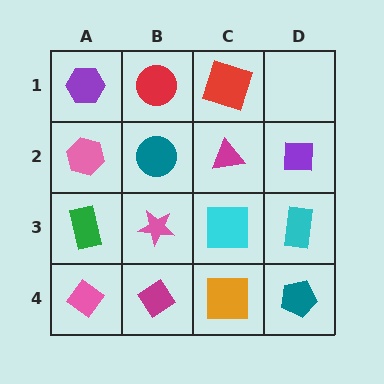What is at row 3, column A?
A green rectangle.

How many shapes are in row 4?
4 shapes.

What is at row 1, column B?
A red circle.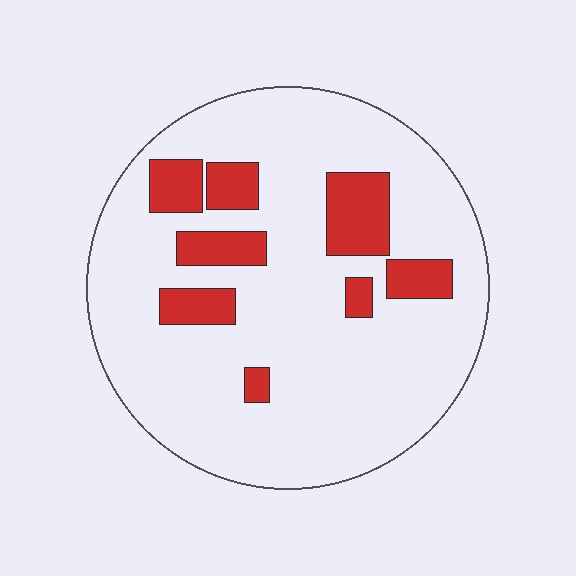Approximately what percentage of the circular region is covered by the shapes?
Approximately 15%.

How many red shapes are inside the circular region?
8.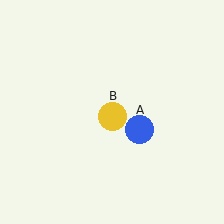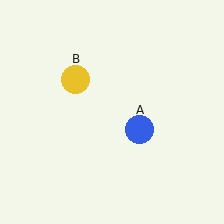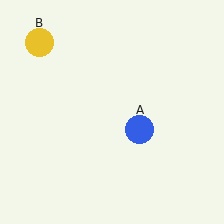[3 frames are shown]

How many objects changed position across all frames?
1 object changed position: yellow circle (object B).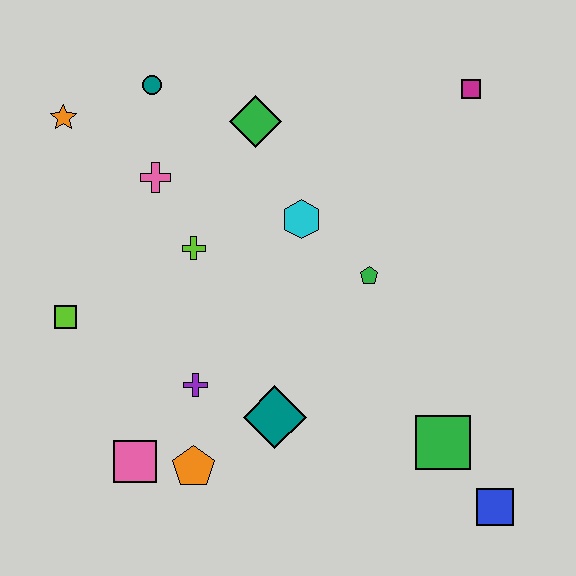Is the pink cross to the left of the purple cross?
Yes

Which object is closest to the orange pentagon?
The pink square is closest to the orange pentagon.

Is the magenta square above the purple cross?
Yes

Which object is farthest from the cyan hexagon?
The blue square is farthest from the cyan hexagon.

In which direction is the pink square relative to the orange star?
The pink square is below the orange star.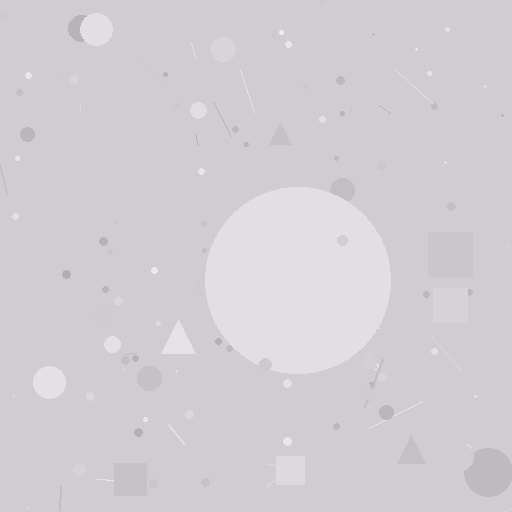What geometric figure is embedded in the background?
A circle is embedded in the background.